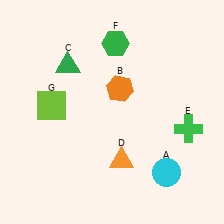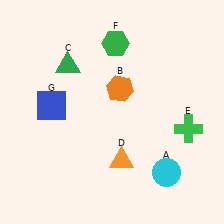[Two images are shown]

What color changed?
The square (G) changed from lime in Image 1 to blue in Image 2.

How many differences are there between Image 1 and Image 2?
There is 1 difference between the two images.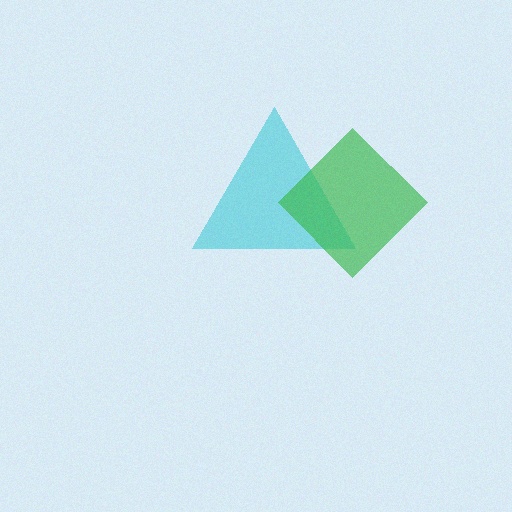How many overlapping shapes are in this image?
There are 2 overlapping shapes in the image.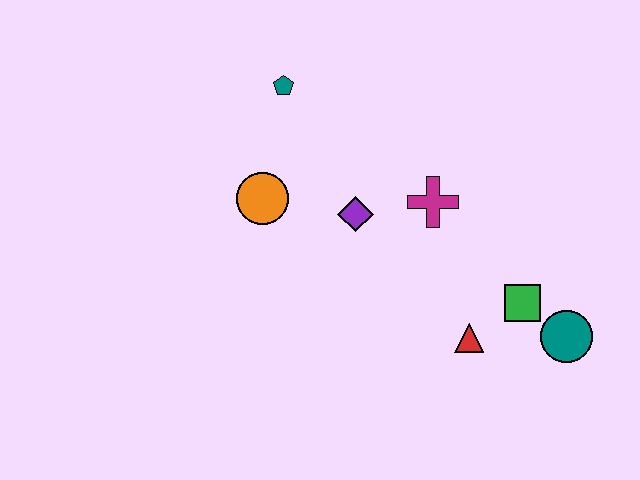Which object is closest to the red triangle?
The green square is closest to the red triangle.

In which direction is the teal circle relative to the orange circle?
The teal circle is to the right of the orange circle.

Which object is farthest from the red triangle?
The teal pentagon is farthest from the red triangle.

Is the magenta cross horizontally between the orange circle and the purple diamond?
No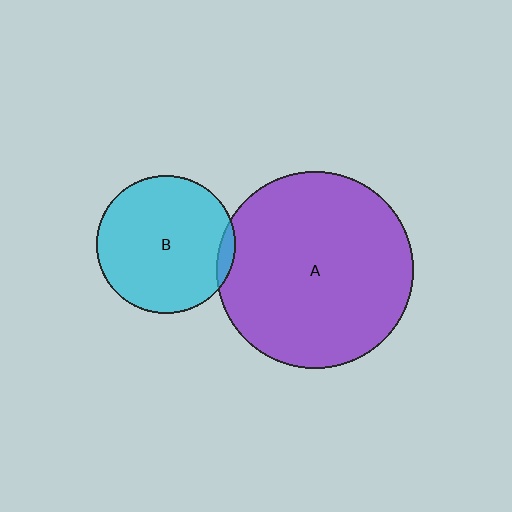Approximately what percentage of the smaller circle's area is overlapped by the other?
Approximately 5%.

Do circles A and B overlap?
Yes.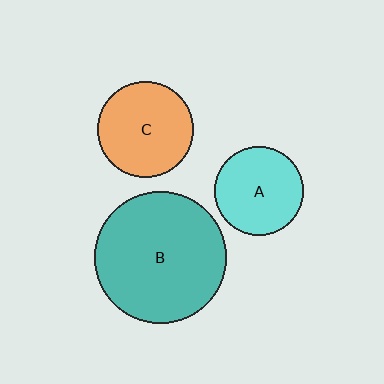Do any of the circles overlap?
No, none of the circles overlap.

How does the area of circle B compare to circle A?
Approximately 2.2 times.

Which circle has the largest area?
Circle B (teal).